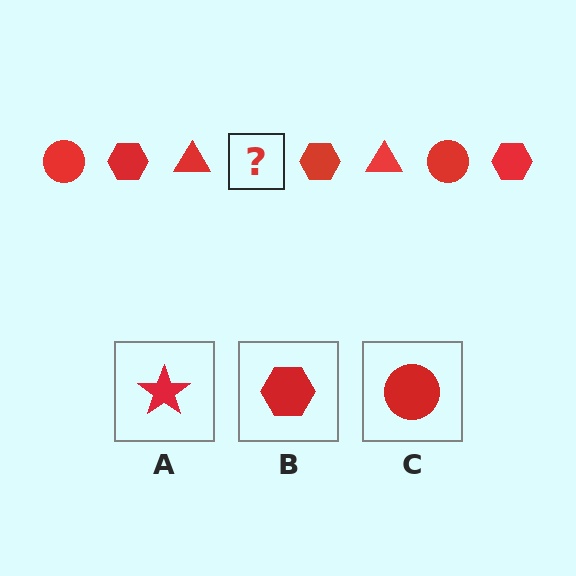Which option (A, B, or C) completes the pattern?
C.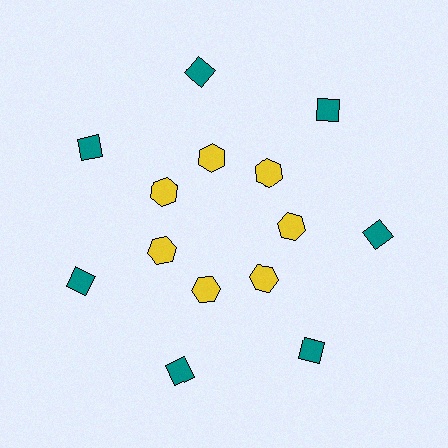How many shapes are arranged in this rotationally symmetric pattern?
There are 14 shapes, arranged in 7 groups of 2.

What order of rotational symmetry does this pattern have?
This pattern has 7-fold rotational symmetry.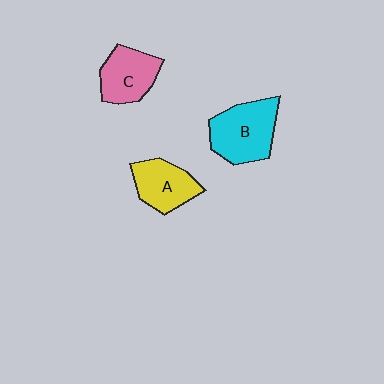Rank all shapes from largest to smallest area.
From largest to smallest: B (cyan), C (pink), A (yellow).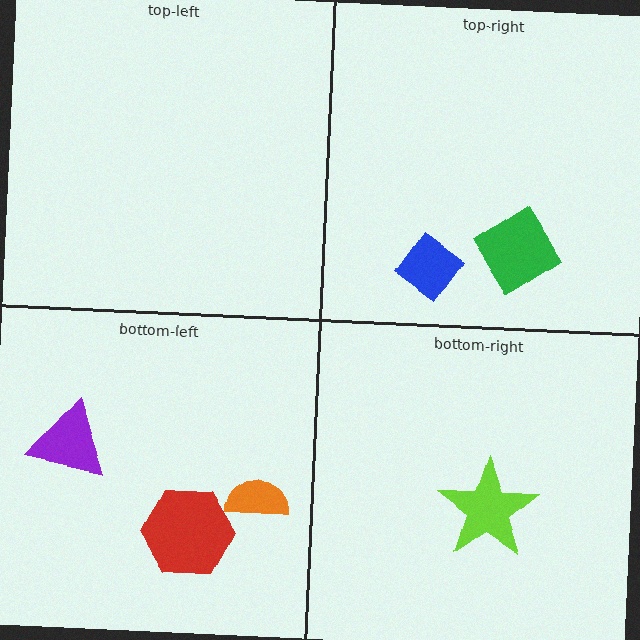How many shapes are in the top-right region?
2.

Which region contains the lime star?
The bottom-right region.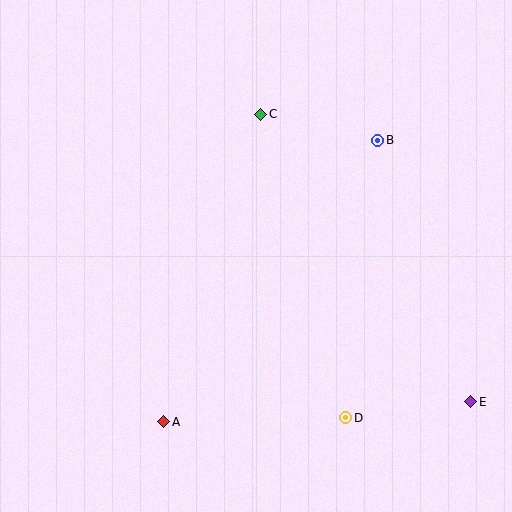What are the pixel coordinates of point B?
Point B is at (378, 140).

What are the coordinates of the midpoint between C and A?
The midpoint between C and A is at (212, 268).